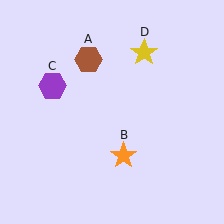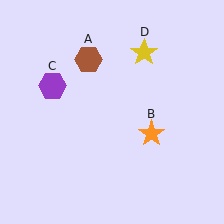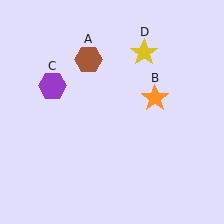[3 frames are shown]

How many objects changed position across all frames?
1 object changed position: orange star (object B).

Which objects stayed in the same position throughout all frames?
Brown hexagon (object A) and purple hexagon (object C) and yellow star (object D) remained stationary.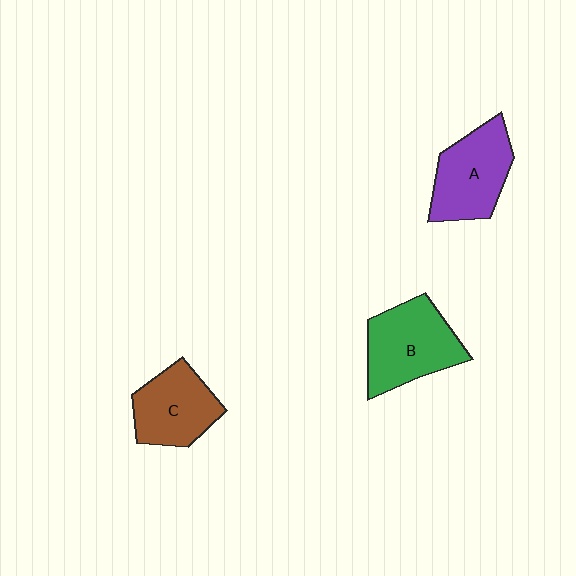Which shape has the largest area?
Shape B (green).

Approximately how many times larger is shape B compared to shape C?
Approximately 1.2 times.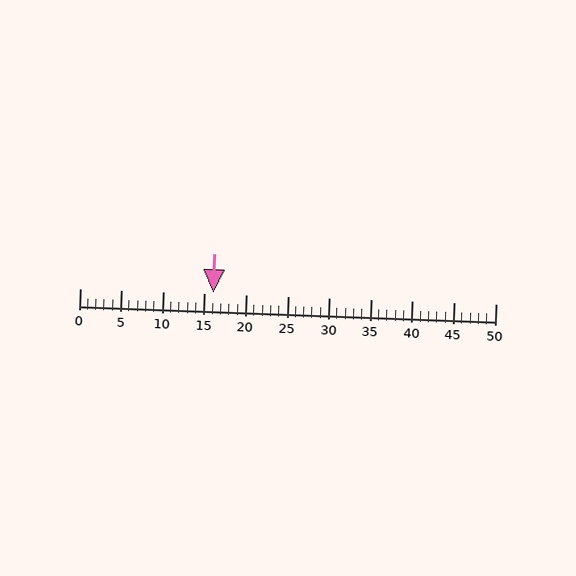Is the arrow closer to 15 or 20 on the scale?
The arrow is closer to 15.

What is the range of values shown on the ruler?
The ruler shows values from 0 to 50.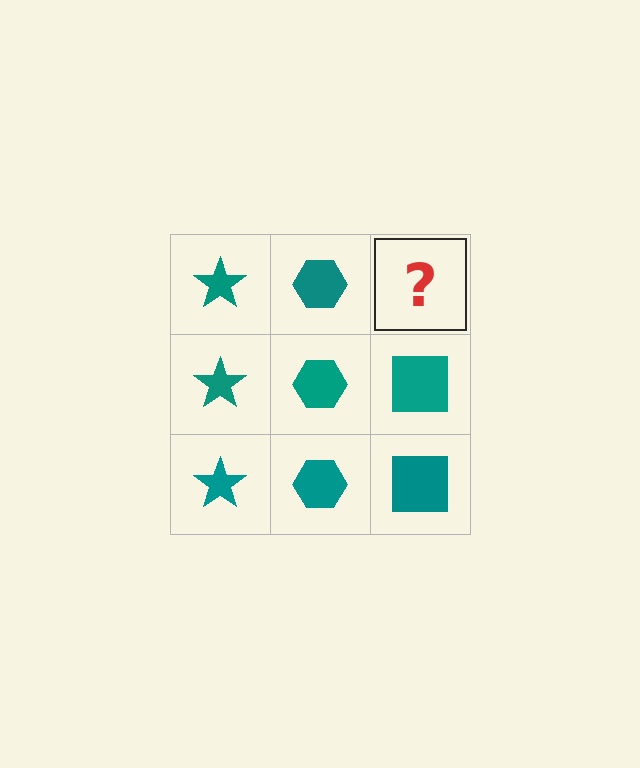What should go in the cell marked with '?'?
The missing cell should contain a teal square.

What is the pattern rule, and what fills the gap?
The rule is that each column has a consistent shape. The gap should be filled with a teal square.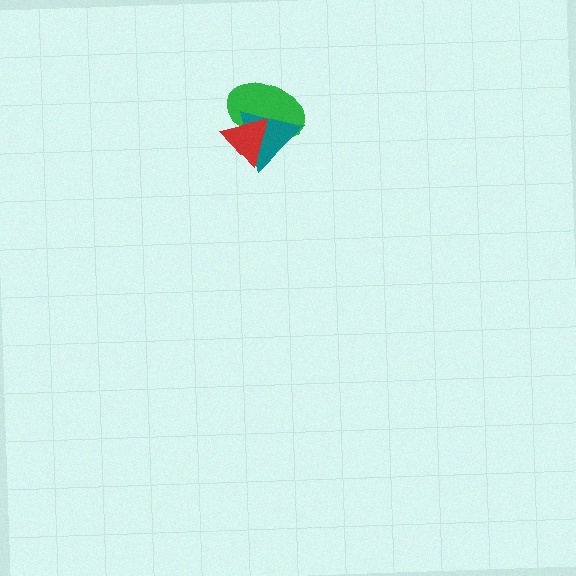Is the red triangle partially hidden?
No, no other shape covers it.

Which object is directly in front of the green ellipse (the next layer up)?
The teal triangle is directly in front of the green ellipse.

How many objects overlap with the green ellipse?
2 objects overlap with the green ellipse.